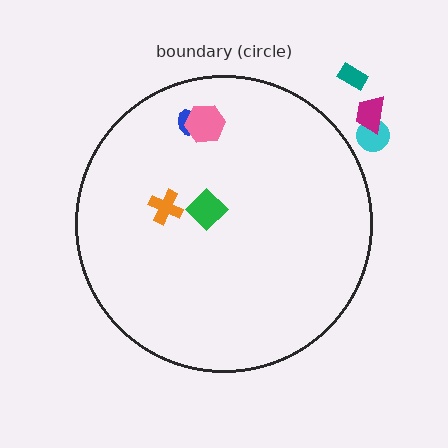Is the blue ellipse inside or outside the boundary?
Inside.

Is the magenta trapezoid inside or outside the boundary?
Outside.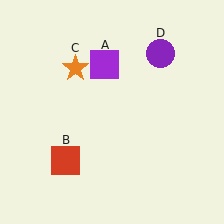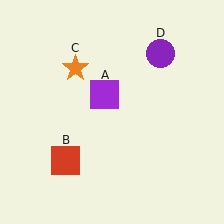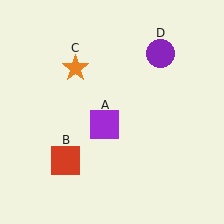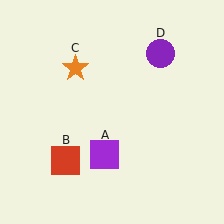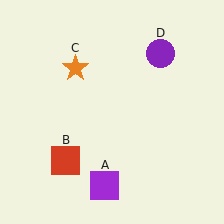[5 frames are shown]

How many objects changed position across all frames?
1 object changed position: purple square (object A).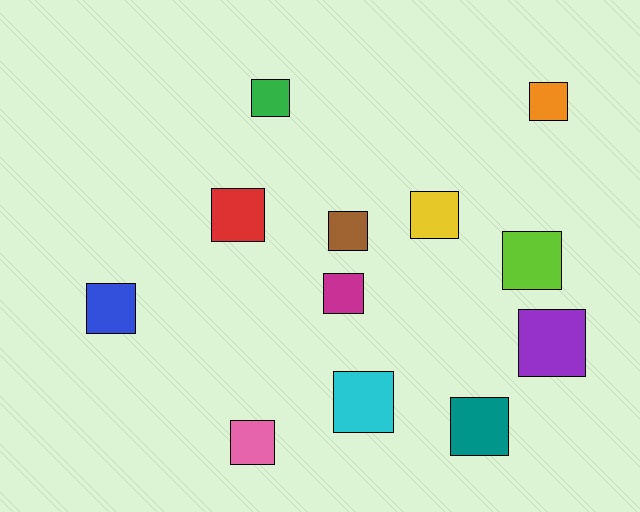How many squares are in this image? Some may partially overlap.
There are 12 squares.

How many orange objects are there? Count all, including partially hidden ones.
There is 1 orange object.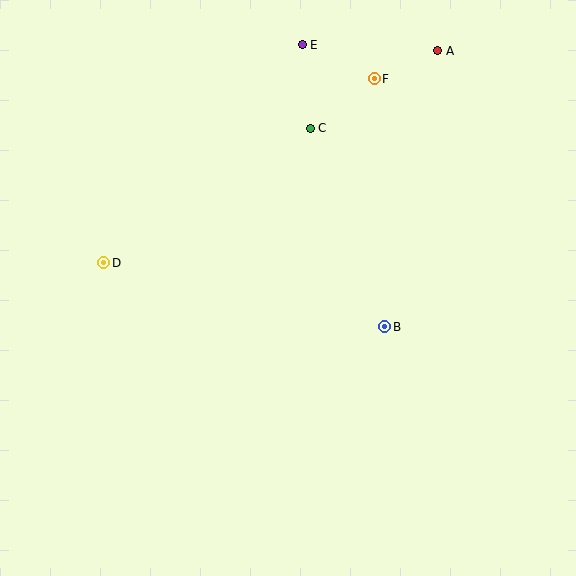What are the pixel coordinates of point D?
Point D is at (104, 263).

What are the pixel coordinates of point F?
Point F is at (374, 79).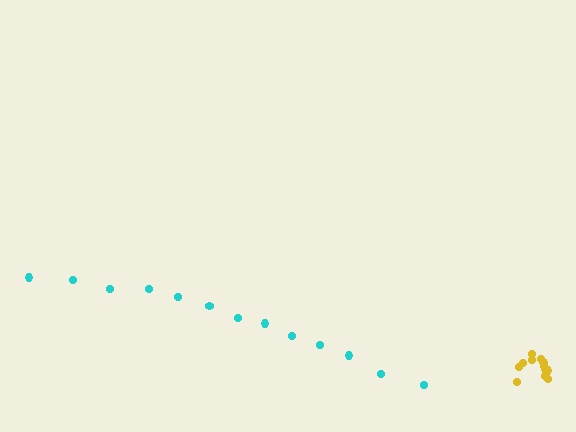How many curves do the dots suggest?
There are 2 distinct paths.